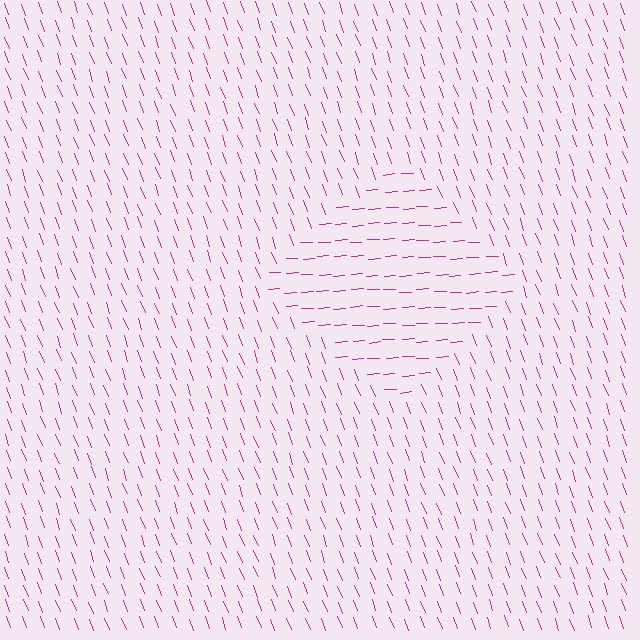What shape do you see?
I see a diamond.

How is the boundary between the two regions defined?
The boundary is defined purely by a change in line orientation (approximately 73 degrees difference). All lines are the same color and thickness.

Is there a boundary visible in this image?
Yes, there is a texture boundary formed by a change in line orientation.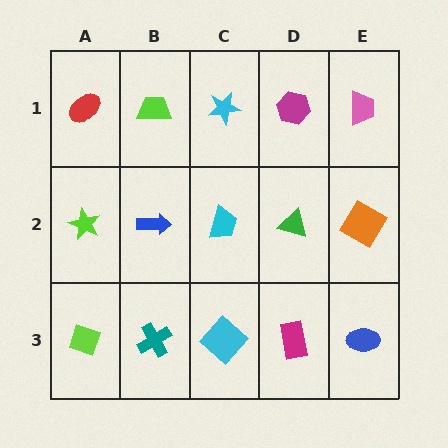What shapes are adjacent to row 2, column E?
A pink trapezoid (row 1, column E), a blue ellipse (row 3, column E), a green triangle (row 2, column D).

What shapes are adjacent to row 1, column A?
A lime star (row 2, column A), a lime trapezoid (row 1, column B).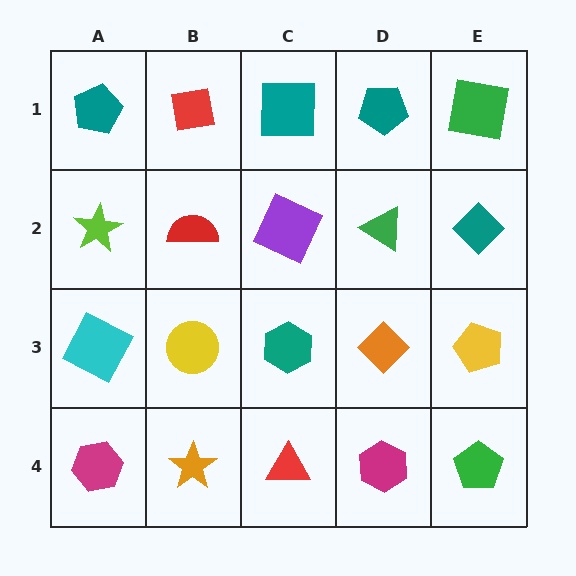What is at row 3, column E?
A yellow pentagon.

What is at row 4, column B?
An orange star.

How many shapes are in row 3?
5 shapes.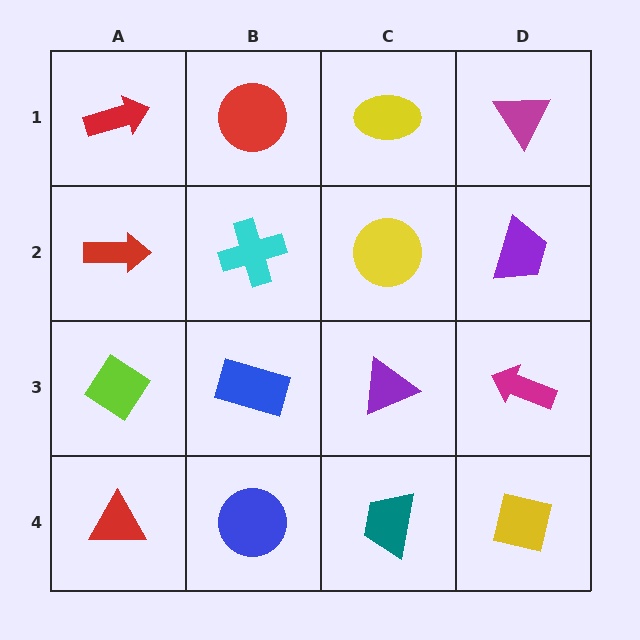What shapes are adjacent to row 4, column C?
A purple triangle (row 3, column C), a blue circle (row 4, column B), a yellow square (row 4, column D).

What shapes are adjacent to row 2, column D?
A magenta triangle (row 1, column D), a magenta arrow (row 3, column D), a yellow circle (row 2, column C).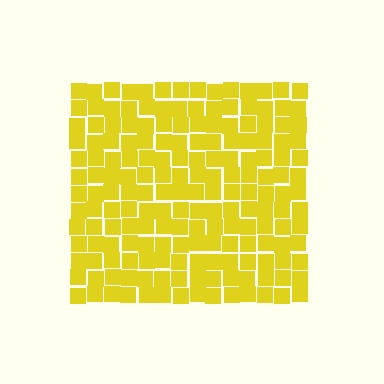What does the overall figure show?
The overall figure shows a square.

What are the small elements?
The small elements are squares.